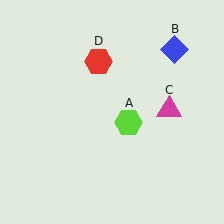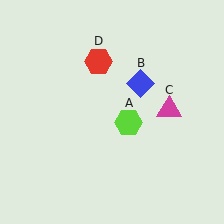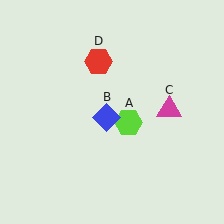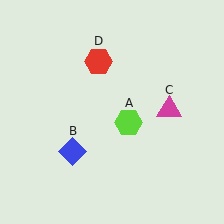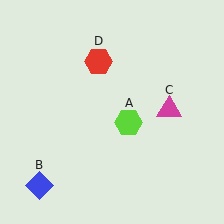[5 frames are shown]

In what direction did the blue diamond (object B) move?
The blue diamond (object B) moved down and to the left.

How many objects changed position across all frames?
1 object changed position: blue diamond (object B).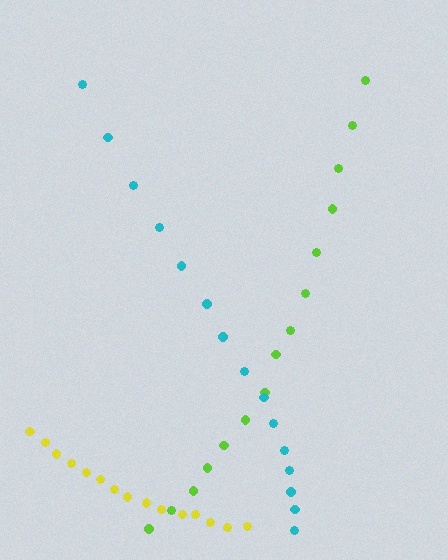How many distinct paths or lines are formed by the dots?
There are 3 distinct paths.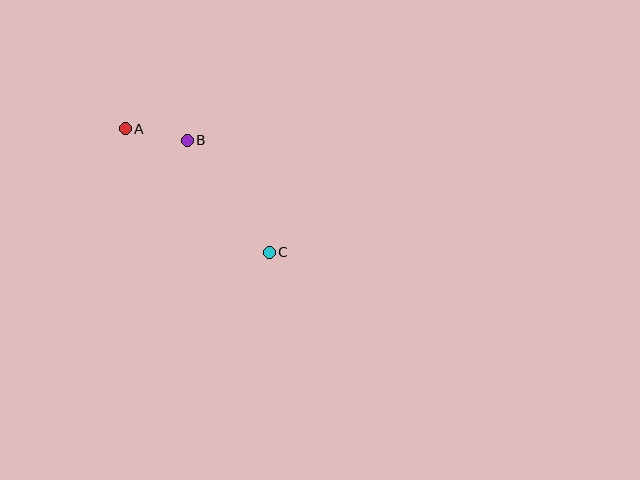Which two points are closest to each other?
Points A and B are closest to each other.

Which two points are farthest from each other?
Points A and C are farthest from each other.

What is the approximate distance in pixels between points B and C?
The distance between B and C is approximately 139 pixels.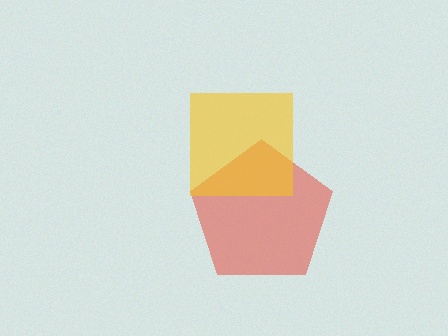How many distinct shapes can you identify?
There are 2 distinct shapes: a red pentagon, a yellow square.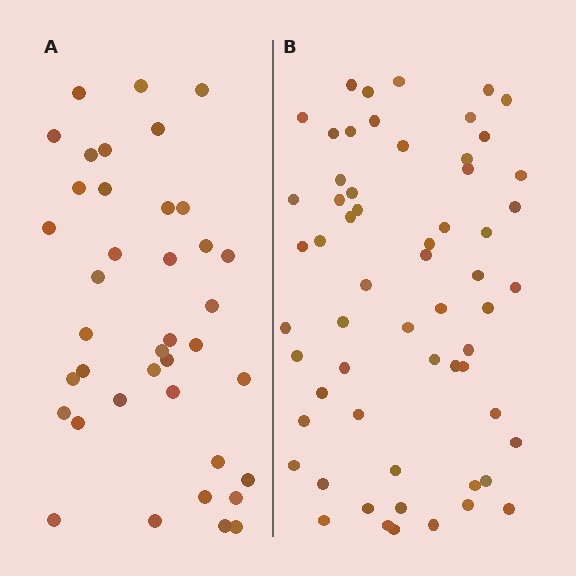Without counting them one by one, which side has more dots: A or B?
Region B (the right region) has more dots.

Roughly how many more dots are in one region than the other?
Region B has approximately 20 more dots than region A.